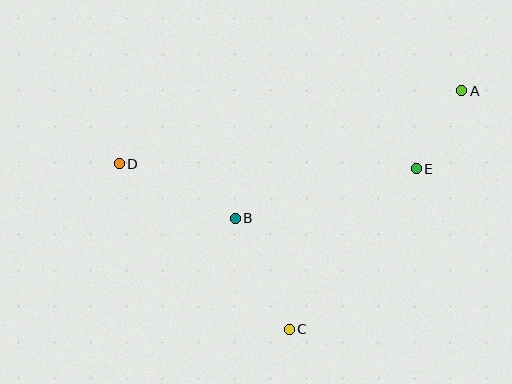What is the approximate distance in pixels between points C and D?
The distance between C and D is approximately 237 pixels.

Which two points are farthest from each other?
Points A and D are farthest from each other.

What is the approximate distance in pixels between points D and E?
The distance between D and E is approximately 297 pixels.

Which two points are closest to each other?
Points A and E are closest to each other.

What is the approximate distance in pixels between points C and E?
The distance between C and E is approximately 205 pixels.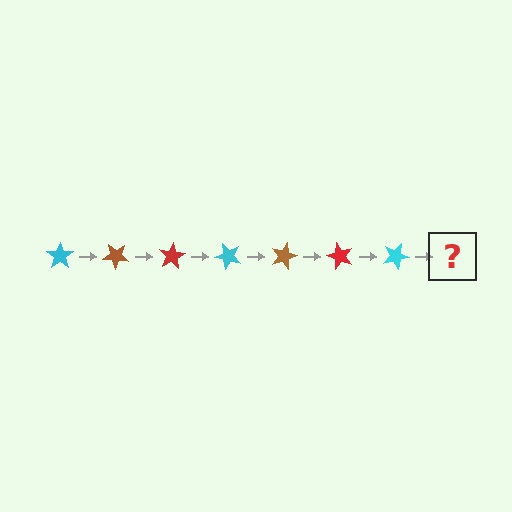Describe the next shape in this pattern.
It should be a brown star, rotated 280 degrees from the start.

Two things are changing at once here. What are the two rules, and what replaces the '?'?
The two rules are that it rotates 40 degrees each step and the color cycles through cyan, brown, and red. The '?' should be a brown star, rotated 280 degrees from the start.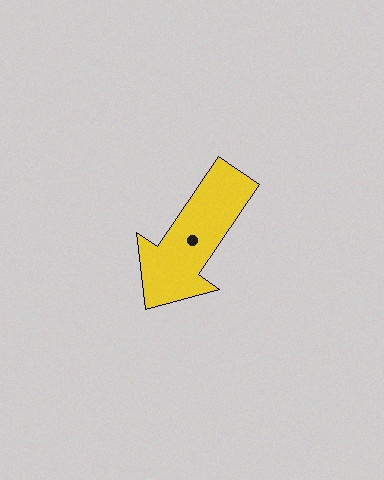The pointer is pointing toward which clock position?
Roughly 7 o'clock.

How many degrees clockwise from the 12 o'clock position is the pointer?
Approximately 214 degrees.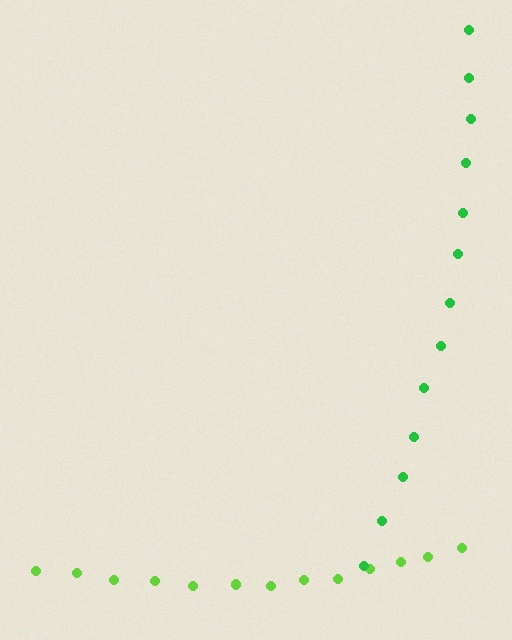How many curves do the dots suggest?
There are 2 distinct paths.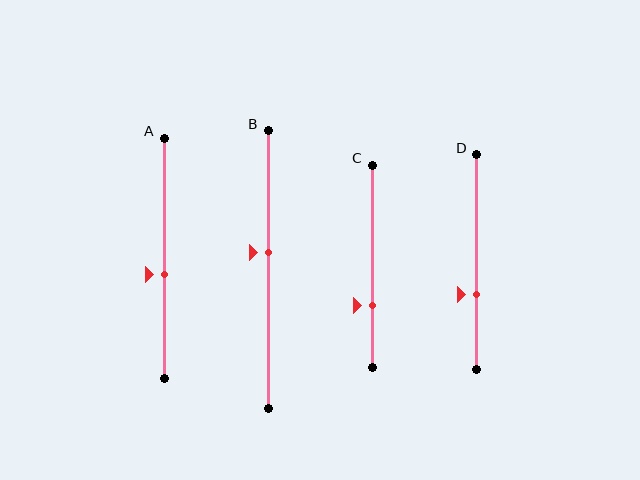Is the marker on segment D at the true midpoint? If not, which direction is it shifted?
No, the marker on segment D is shifted downward by about 15% of the segment length.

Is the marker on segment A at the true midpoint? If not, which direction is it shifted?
No, the marker on segment A is shifted downward by about 7% of the segment length.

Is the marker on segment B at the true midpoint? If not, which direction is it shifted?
No, the marker on segment B is shifted upward by about 6% of the segment length.